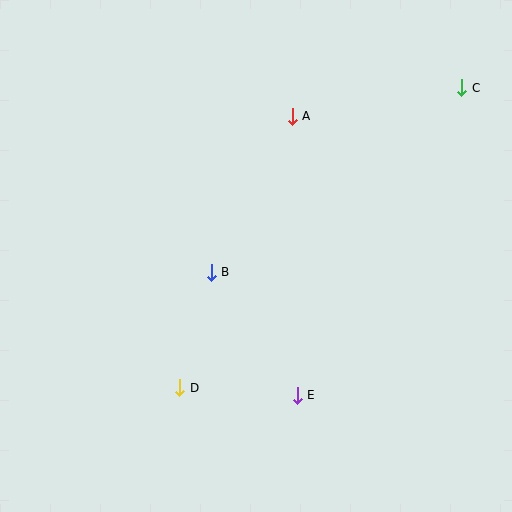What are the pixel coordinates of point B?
Point B is at (211, 272).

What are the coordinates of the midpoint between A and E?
The midpoint between A and E is at (295, 256).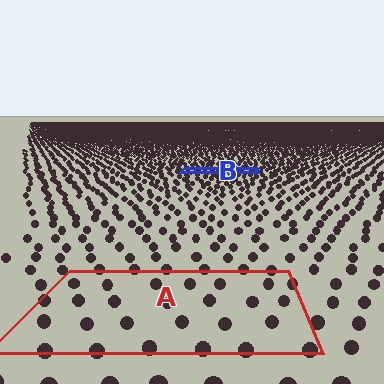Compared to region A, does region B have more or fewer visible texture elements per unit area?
Region B has more texture elements per unit area — they are packed more densely because it is farther away.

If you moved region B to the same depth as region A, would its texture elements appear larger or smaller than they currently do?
They would appear larger. At a closer depth, the same texture elements are projected at a bigger on-screen size.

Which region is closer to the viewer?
Region A is closer. The texture elements there are larger and more spread out.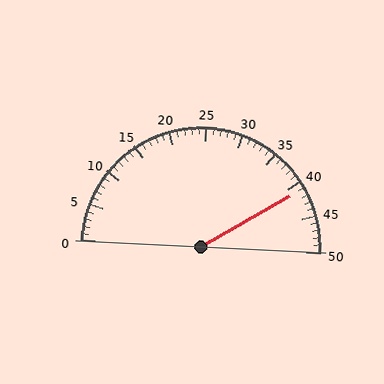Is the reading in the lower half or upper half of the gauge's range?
The reading is in the upper half of the range (0 to 50).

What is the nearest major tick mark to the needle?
The nearest major tick mark is 40.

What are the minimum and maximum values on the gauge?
The gauge ranges from 0 to 50.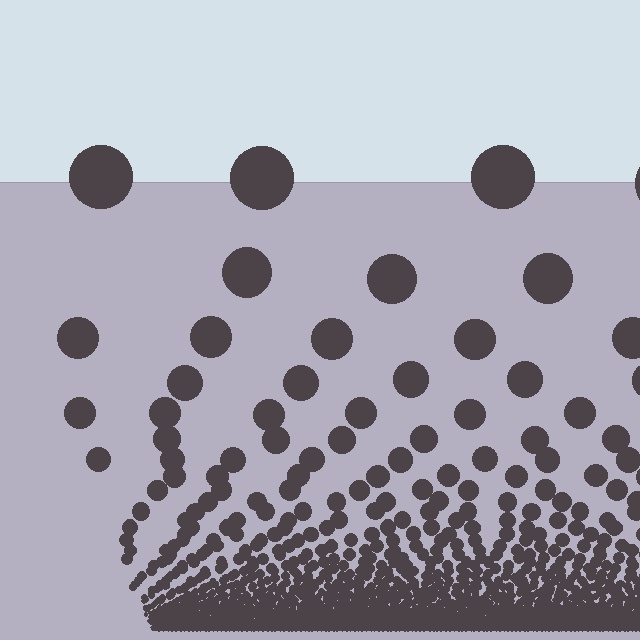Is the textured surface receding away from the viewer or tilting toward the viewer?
The surface appears to tilt toward the viewer. Texture elements get larger and sparser toward the top.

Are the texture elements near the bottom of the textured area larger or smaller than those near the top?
Smaller. The gradient is inverted — elements near the bottom are smaller and denser.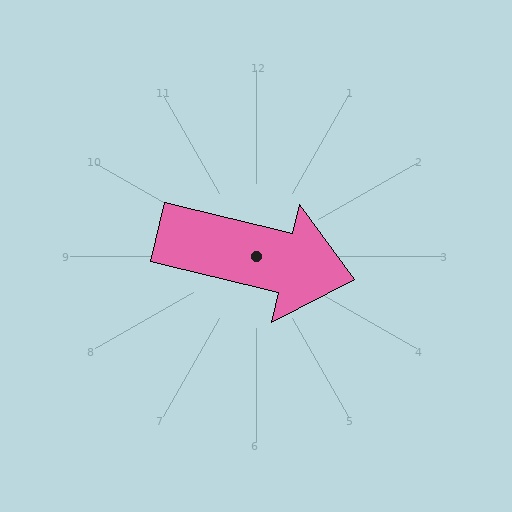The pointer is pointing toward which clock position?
Roughly 3 o'clock.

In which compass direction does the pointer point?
East.